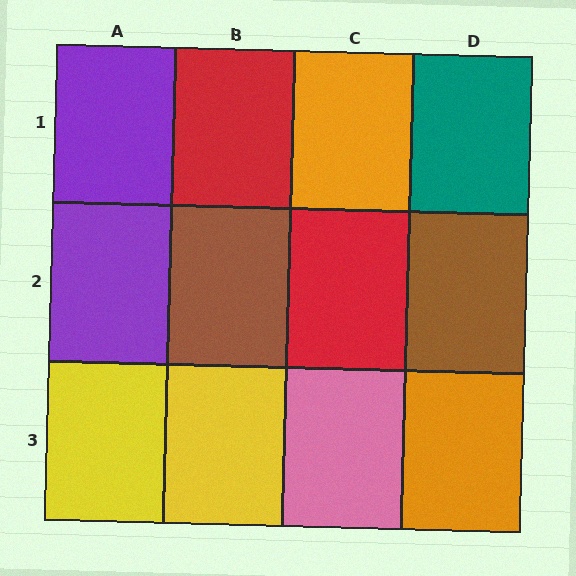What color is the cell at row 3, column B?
Yellow.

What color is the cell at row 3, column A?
Yellow.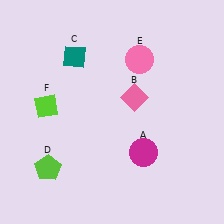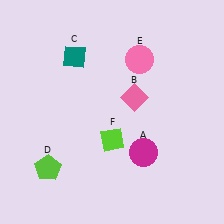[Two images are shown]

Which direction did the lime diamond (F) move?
The lime diamond (F) moved right.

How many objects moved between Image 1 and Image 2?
1 object moved between the two images.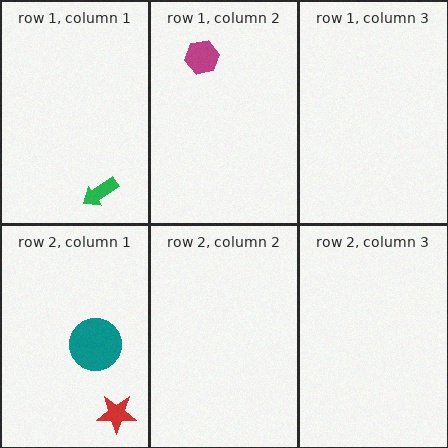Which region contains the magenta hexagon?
The row 1, column 2 region.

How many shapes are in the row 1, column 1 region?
1.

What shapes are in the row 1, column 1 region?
The green arrow.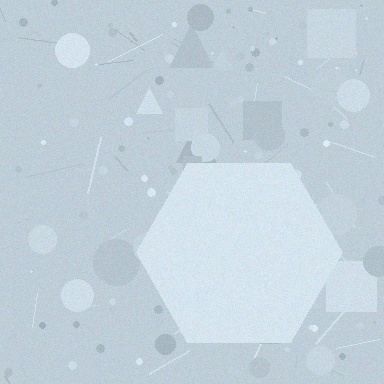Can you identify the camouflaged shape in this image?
The camouflaged shape is a hexagon.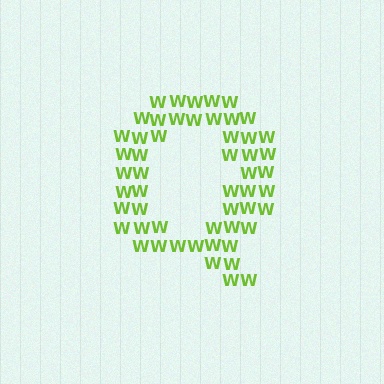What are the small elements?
The small elements are letter W's.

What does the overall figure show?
The overall figure shows the letter Q.